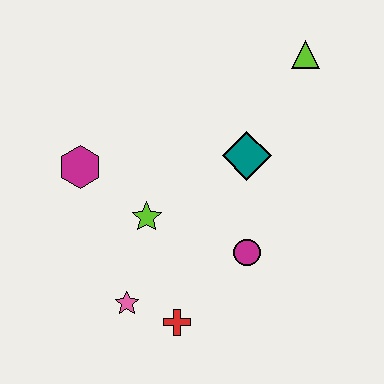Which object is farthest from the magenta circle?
The lime triangle is farthest from the magenta circle.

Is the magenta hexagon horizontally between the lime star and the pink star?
No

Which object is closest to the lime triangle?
The teal diamond is closest to the lime triangle.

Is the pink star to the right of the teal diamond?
No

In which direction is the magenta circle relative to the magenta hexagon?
The magenta circle is to the right of the magenta hexagon.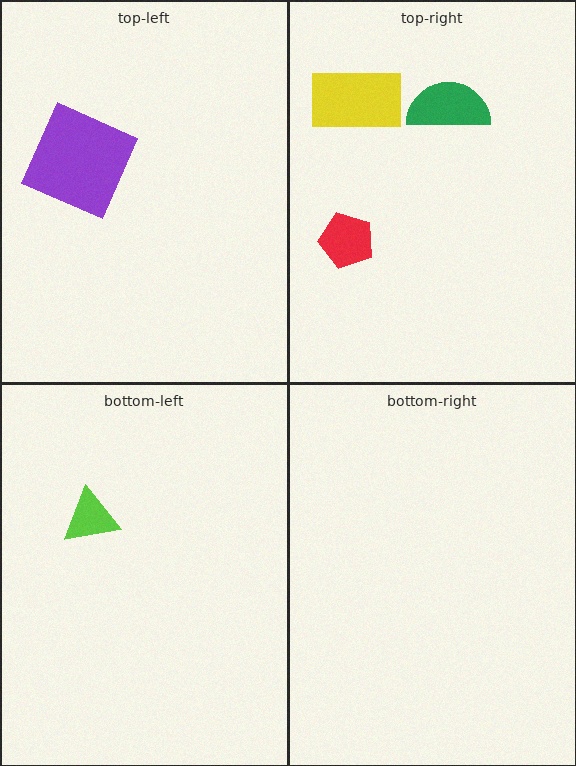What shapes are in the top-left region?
The purple square.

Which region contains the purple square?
The top-left region.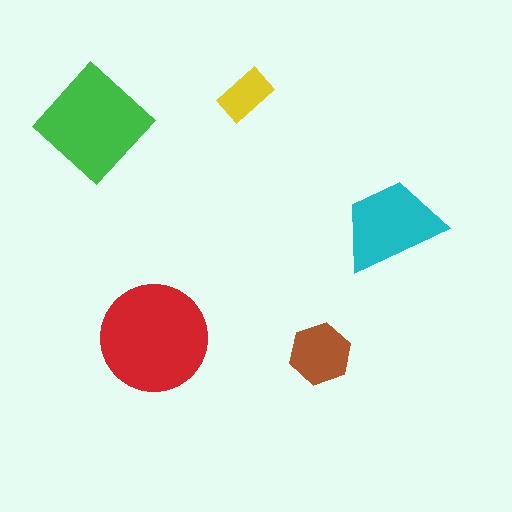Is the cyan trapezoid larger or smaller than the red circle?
Smaller.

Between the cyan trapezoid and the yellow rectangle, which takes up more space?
The cyan trapezoid.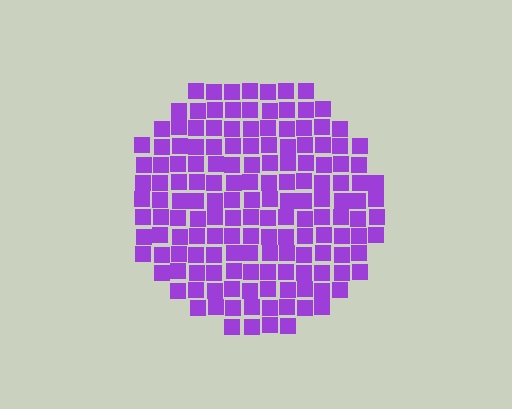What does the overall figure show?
The overall figure shows a circle.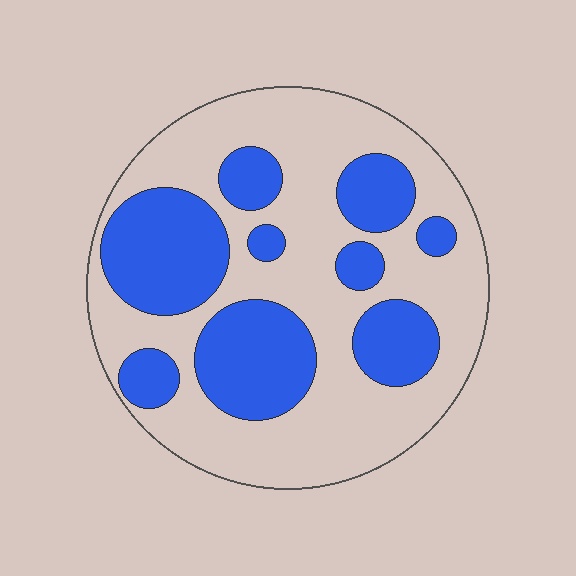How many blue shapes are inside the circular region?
9.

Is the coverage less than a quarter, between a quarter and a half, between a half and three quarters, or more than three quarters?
Between a quarter and a half.